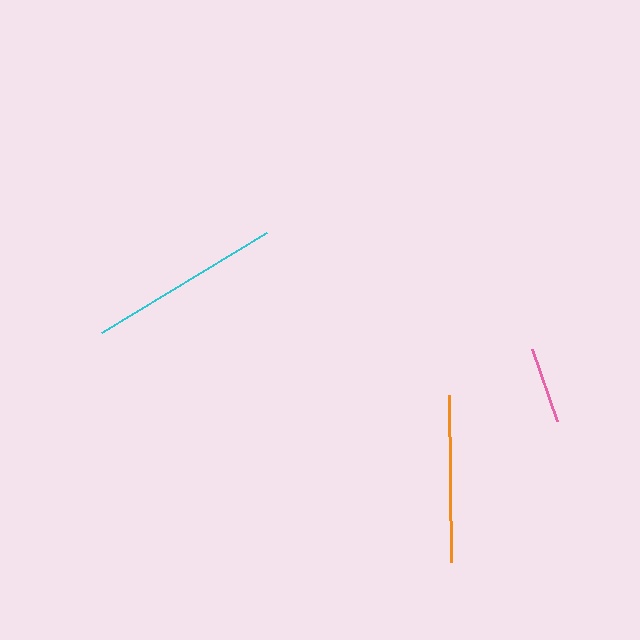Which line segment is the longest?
The cyan line is the longest at approximately 192 pixels.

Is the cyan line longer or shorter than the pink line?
The cyan line is longer than the pink line.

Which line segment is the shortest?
The pink line is the shortest at approximately 76 pixels.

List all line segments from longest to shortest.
From longest to shortest: cyan, orange, pink.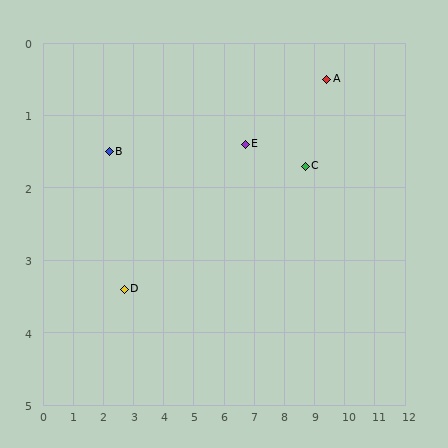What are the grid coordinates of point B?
Point B is at approximately (2.2, 1.5).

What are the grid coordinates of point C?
Point C is at approximately (8.7, 1.7).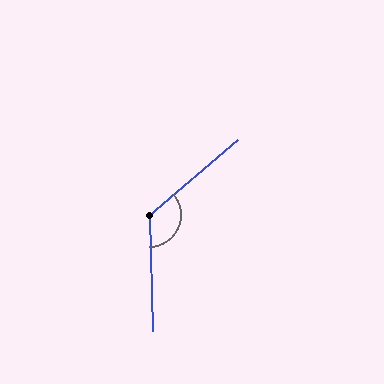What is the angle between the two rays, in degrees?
Approximately 129 degrees.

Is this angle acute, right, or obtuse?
It is obtuse.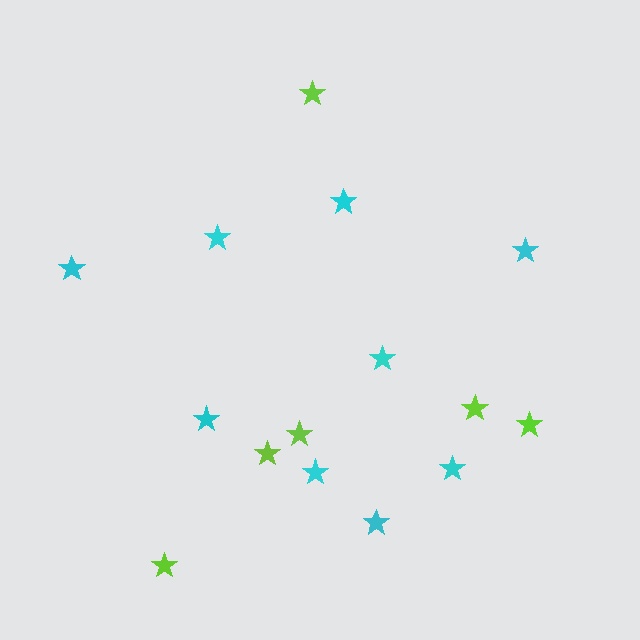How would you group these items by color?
There are 2 groups: one group of lime stars (6) and one group of cyan stars (9).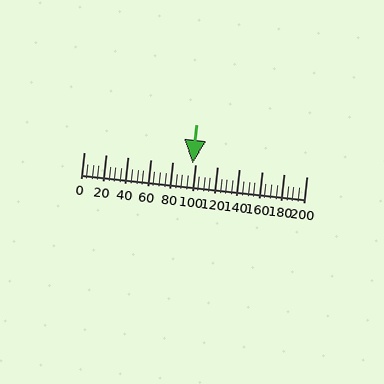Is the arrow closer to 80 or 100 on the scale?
The arrow is closer to 100.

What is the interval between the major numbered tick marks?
The major tick marks are spaced 20 units apart.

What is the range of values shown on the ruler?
The ruler shows values from 0 to 200.